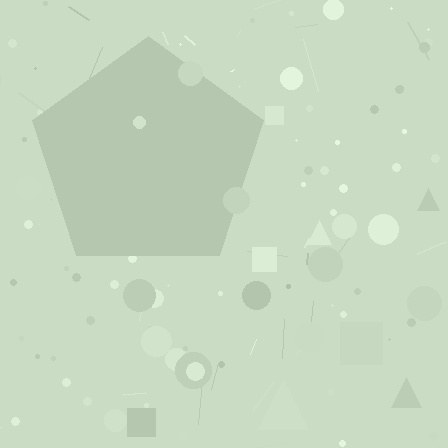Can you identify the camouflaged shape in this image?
The camouflaged shape is a pentagon.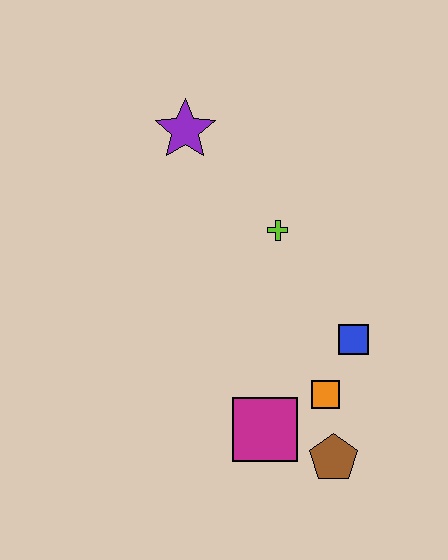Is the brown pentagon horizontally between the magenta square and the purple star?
No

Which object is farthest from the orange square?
The purple star is farthest from the orange square.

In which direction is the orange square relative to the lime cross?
The orange square is below the lime cross.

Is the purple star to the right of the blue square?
No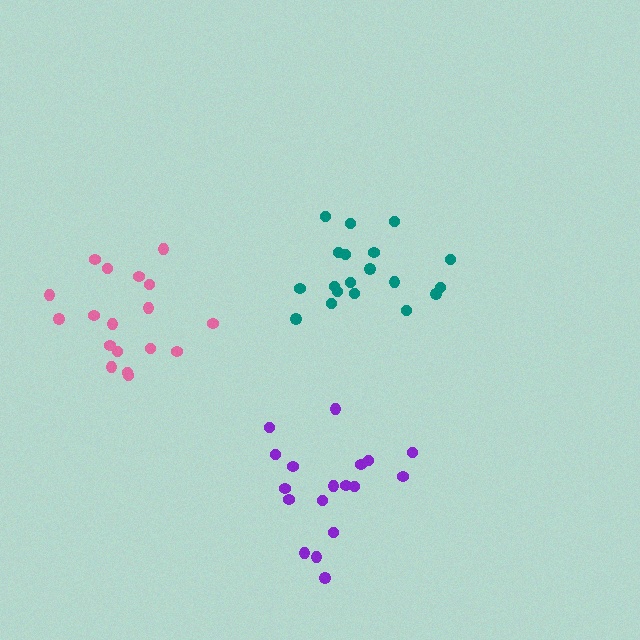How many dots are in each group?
Group 1: 18 dots, Group 2: 19 dots, Group 3: 18 dots (55 total).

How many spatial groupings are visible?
There are 3 spatial groupings.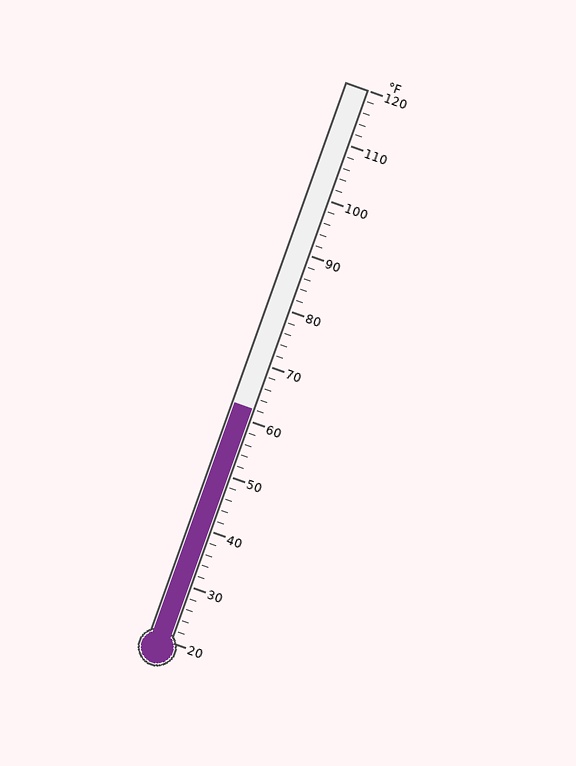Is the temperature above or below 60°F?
The temperature is above 60°F.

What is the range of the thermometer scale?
The thermometer scale ranges from 20°F to 120°F.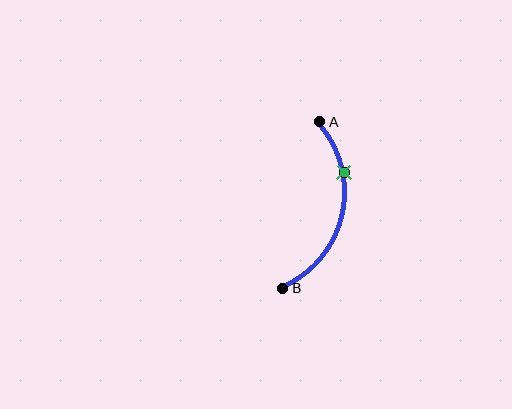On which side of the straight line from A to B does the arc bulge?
The arc bulges to the right of the straight line connecting A and B.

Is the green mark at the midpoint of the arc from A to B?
No. The green mark lies on the arc but is closer to endpoint A. The arc midpoint would be at the point on the curve equidistant along the arc from both A and B.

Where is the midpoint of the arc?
The arc midpoint is the point on the curve farthest from the straight line joining A and B. It sits to the right of that line.